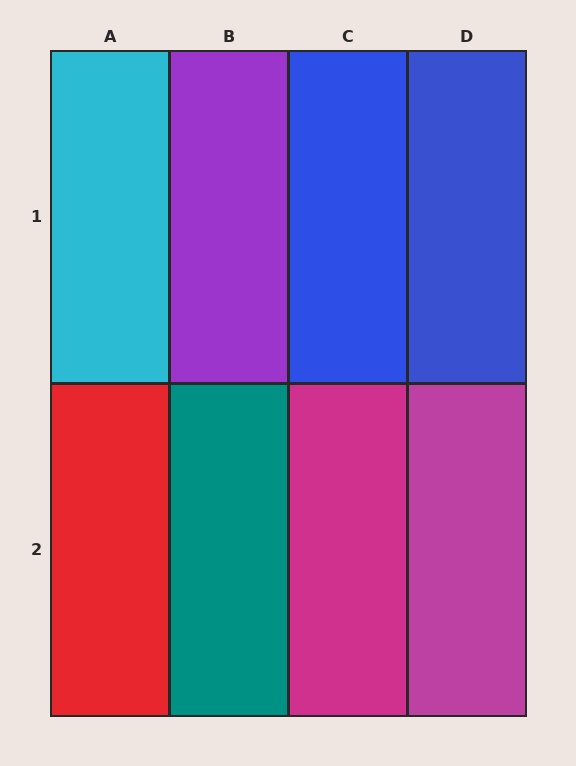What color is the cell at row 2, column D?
Magenta.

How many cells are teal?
1 cell is teal.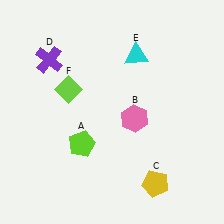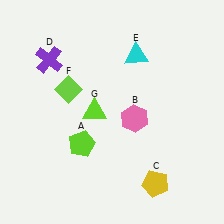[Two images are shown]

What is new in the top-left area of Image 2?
A lime triangle (G) was added in the top-left area of Image 2.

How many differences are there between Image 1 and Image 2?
There is 1 difference between the two images.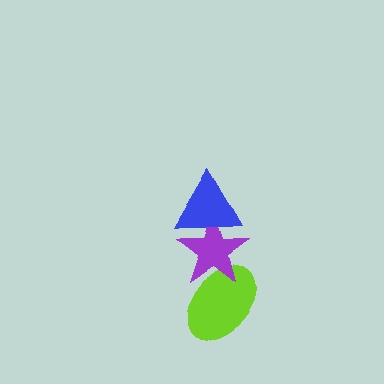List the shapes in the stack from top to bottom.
From top to bottom: the blue triangle, the purple star, the lime ellipse.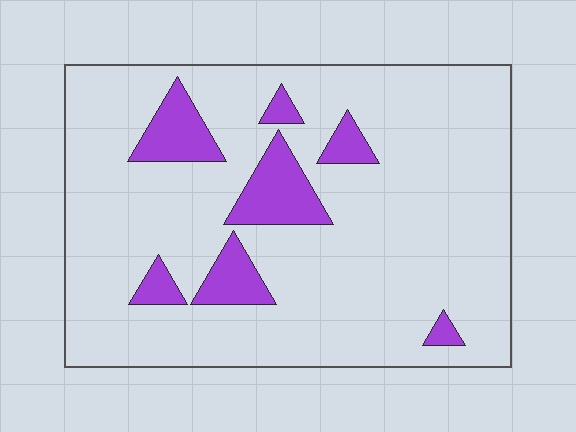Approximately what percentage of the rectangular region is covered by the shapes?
Approximately 15%.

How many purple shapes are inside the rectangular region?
7.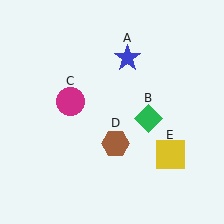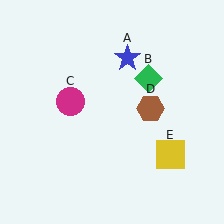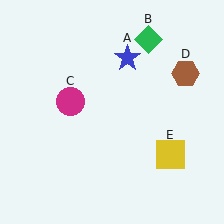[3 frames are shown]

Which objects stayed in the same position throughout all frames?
Blue star (object A) and magenta circle (object C) and yellow square (object E) remained stationary.